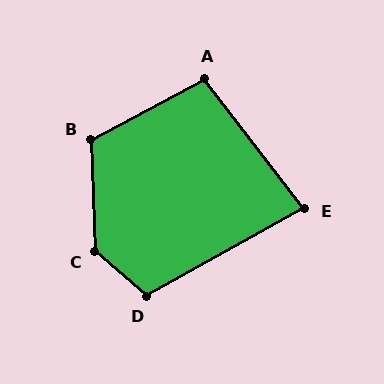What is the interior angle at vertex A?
Approximately 99 degrees (obtuse).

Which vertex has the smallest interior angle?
E, at approximately 81 degrees.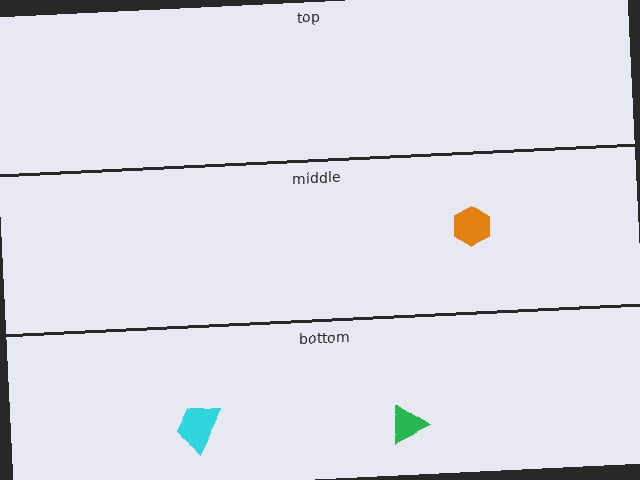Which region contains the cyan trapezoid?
The bottom region.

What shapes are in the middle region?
The orange hexagon.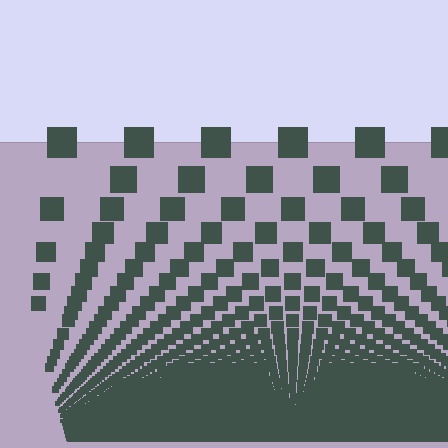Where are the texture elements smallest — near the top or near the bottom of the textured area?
Near the bottom.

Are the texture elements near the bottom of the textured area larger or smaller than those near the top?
Smaller. The gradient is inverted — elements near the bottom are smaller and denser.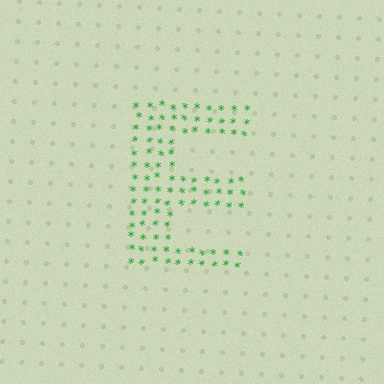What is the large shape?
The large shape is the letter E.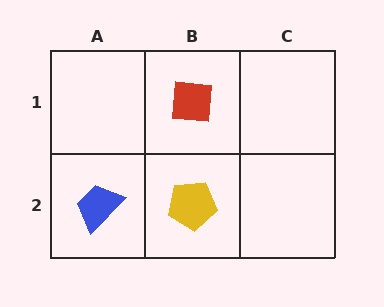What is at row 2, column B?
A yellow pentagon.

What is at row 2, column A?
A blue trapezoid.